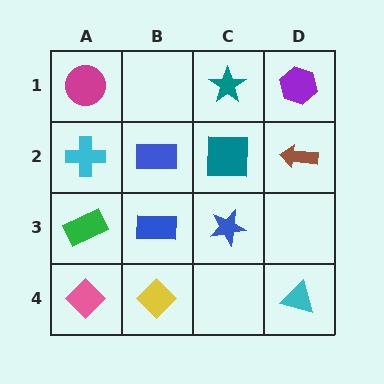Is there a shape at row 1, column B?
No, that cell is empty.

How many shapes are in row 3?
3 shapes.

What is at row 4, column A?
A pink diamond.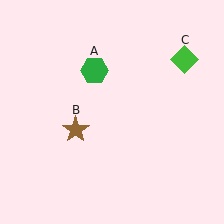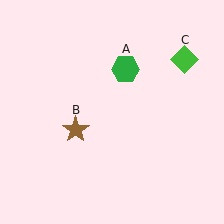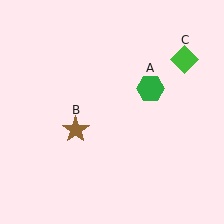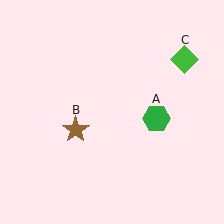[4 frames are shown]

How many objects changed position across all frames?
1 object changed position: green hexagon (object A).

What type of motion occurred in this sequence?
The green hexagon (object A) rotated clockwise around the center of the scene.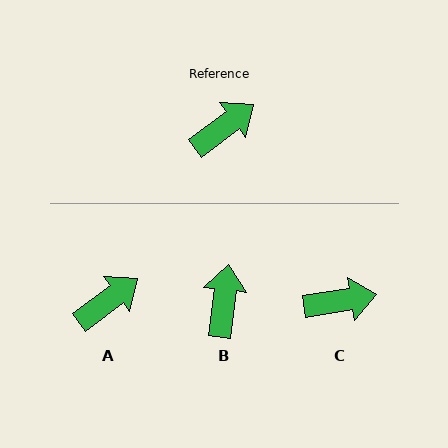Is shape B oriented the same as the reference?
No, it is off by about 47 degrees.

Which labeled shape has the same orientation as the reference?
A.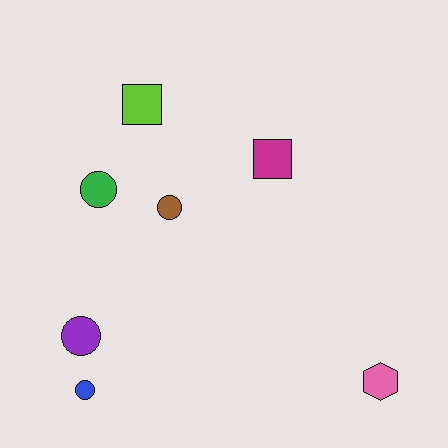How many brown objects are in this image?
There is 1 brown object.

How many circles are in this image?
There are 4 circles.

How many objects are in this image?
There are 7 objects.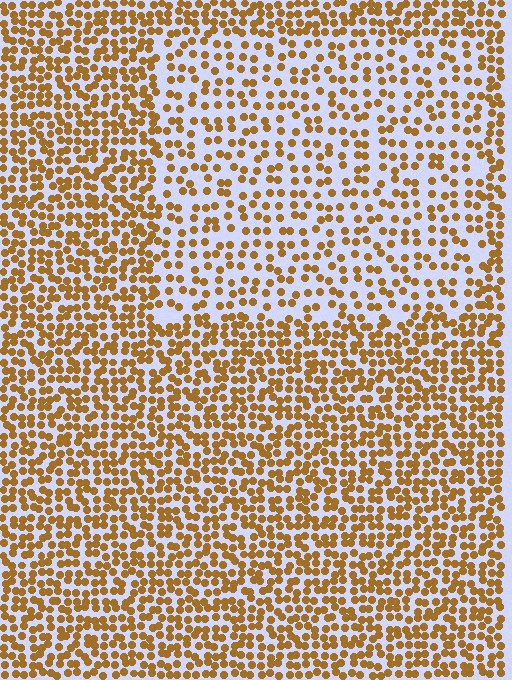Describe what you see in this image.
The image contains small brown elements arranged at two different densities. A rectangle-shaped region is visible where the elements are less densely packed than the surrounding area.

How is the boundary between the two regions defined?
The boundary is defined by a change in element density (approximately 1.9x ratio). All elements are the same color, size, and shape.